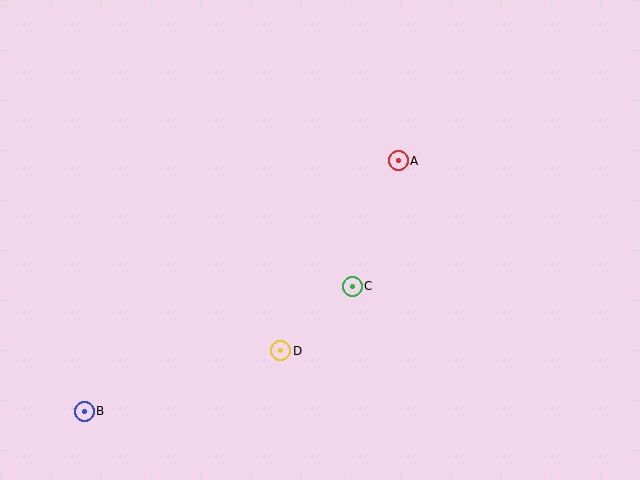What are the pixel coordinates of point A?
Point A is at (398, 161).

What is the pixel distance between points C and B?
The distance between C and B is 296 pixels.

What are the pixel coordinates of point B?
Point B is at (84, 412).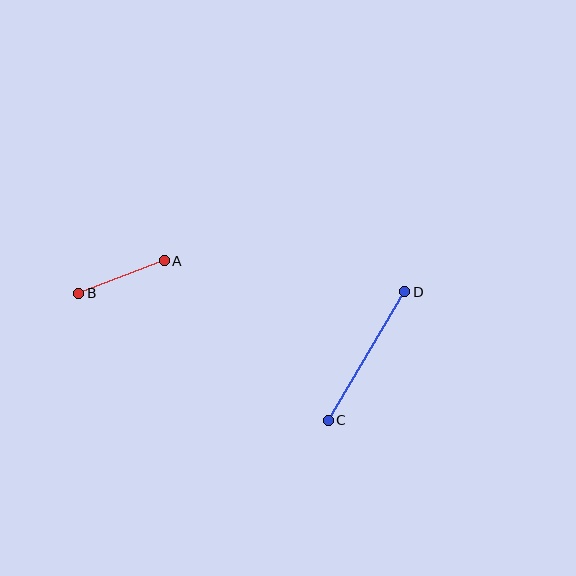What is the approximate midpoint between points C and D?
The midpoint is at approximately (367, 356) pixels.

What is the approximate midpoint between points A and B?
The midpoint is at approximately (122, 277) pixels.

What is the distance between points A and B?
The distance is approximately 91 pixels.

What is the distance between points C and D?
The distance is approximately 150 pixels.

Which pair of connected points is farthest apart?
Points C and D are farthest apart.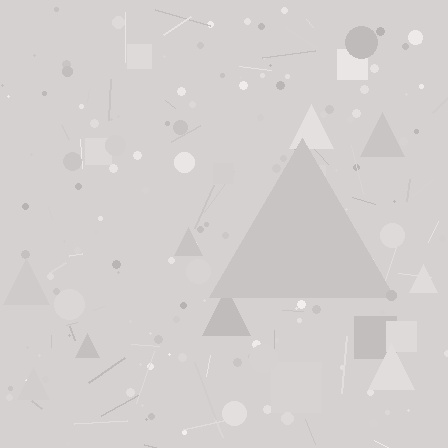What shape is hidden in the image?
A triangle is hidden in the image.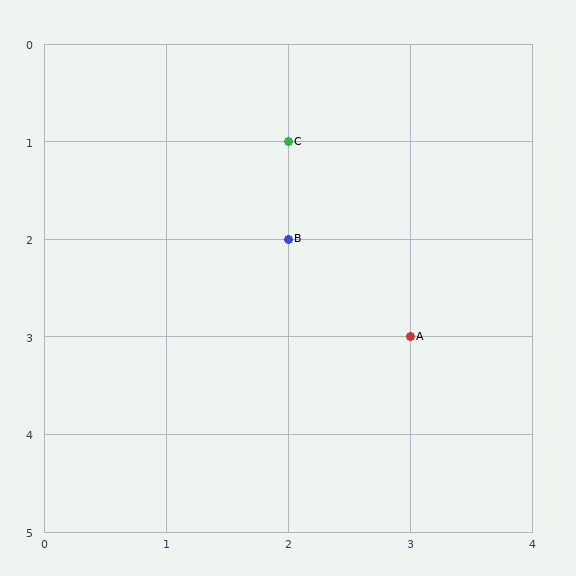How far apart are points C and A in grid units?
Points C and A are 1 column and 2 rows apart (about 2.2 grid units diagonally).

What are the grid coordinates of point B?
Point B is at grid coordinates (2, 2).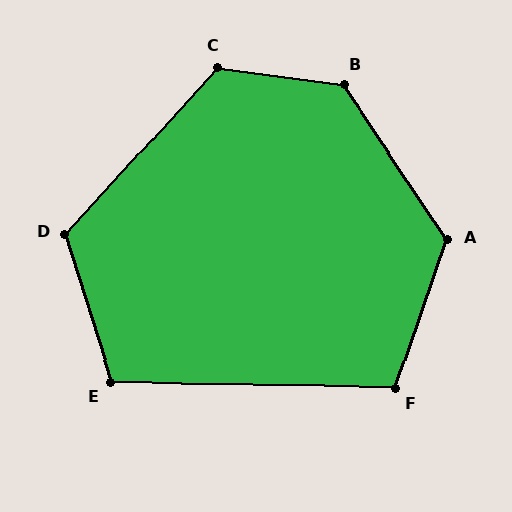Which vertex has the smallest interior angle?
F, at approximately 108 degrees.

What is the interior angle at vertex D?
Approximately 120 degrees (obtuse).